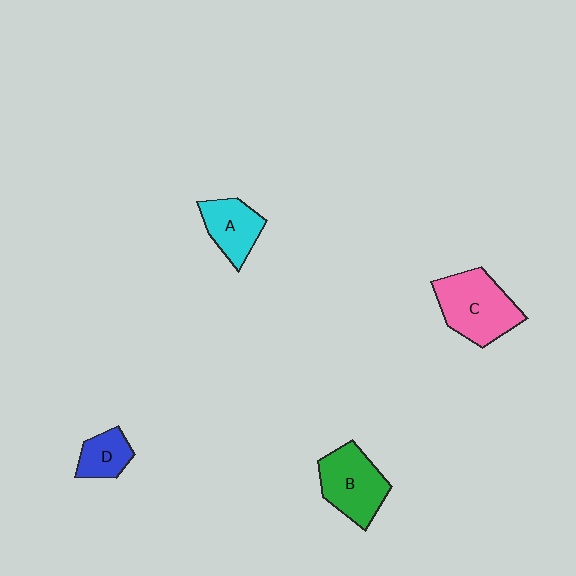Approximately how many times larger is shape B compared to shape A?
Approximately 1.4 times.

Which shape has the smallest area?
Shape D (blue).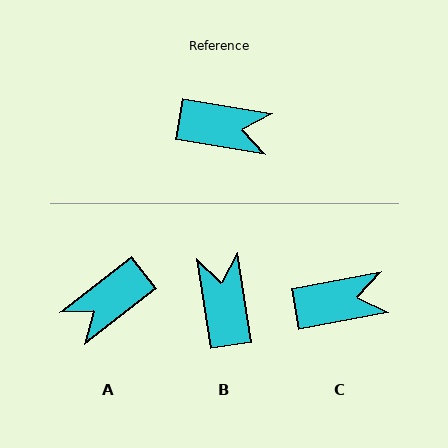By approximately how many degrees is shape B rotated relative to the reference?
Approximately 108 degrees counter-clockwise.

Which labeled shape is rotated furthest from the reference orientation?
A, about 133 degrees away.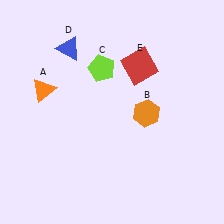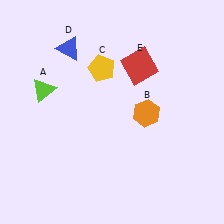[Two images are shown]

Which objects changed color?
A changed from orange to lime. C changed from lime to yellow.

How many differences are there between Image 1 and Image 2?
There are 2 differences between the two images.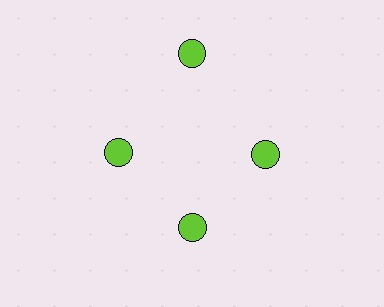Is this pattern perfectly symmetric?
No. The 4 lime circles are arranged in a ring, but one element near the 12 o'clock position is pushed outward from the center, breaking the 4-fold rotational symmetry.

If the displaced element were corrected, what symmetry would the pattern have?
It would have 4-fold rotational symmetry — the pattern would map onto itself every 90 degrees.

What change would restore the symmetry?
The symmetry would be restored by moving it inward, back onto the ring so that all 4 circles sit at equal angles and equal distance from the center.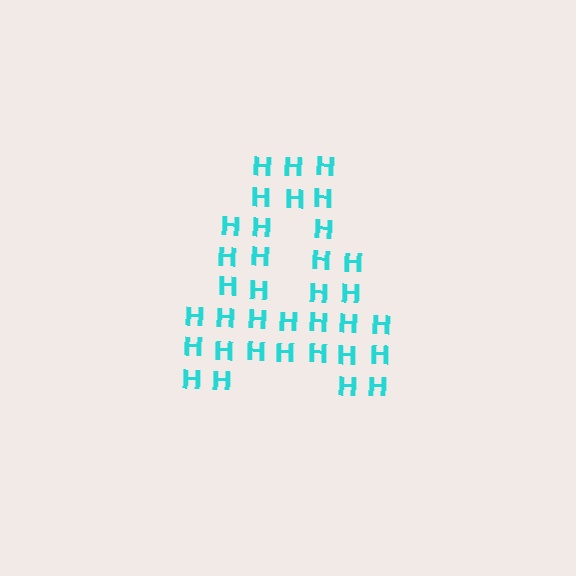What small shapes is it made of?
It is made of small letter H's.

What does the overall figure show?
The overall figure shows the letter A.